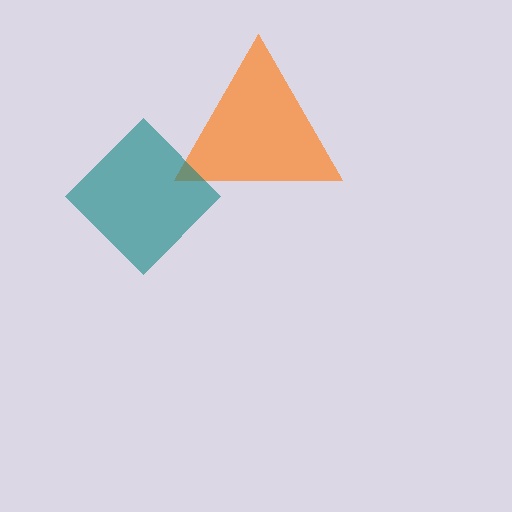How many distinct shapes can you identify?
There are 2 distinct shapes: an orange triangle, a teal diamond.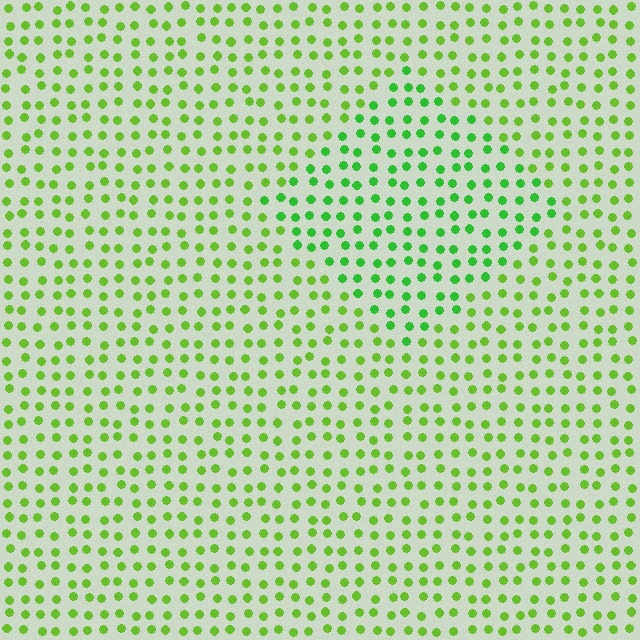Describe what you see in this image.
The image is filled with small lime elements in a uniform arrangement. A diamond-shaped region is visible where the elements are tinted to a slightly different hue, forming a subtle color boundary.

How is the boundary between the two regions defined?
The boundary is defined purely by a slight shift in hue (about 26 degrees). Spacing, size, and orientation are identical on both sides.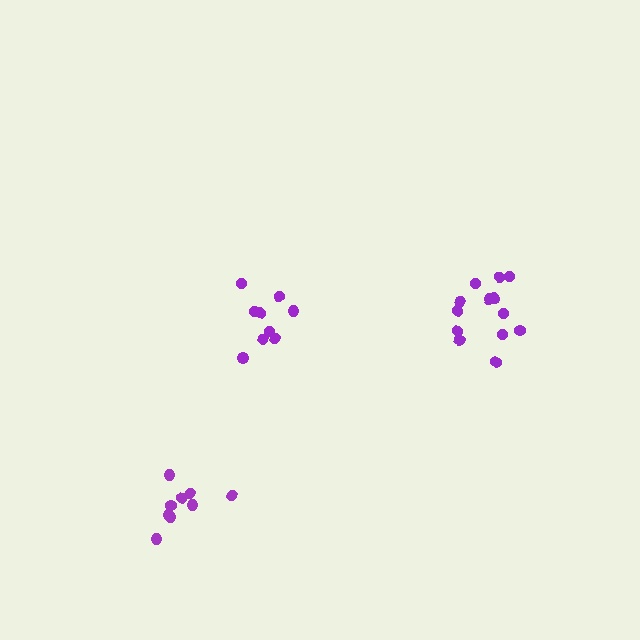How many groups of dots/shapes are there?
There are 3 groups.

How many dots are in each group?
Group 1: 9 dots, Group 2: 9 dots, Group 3: 13 dots (31 total).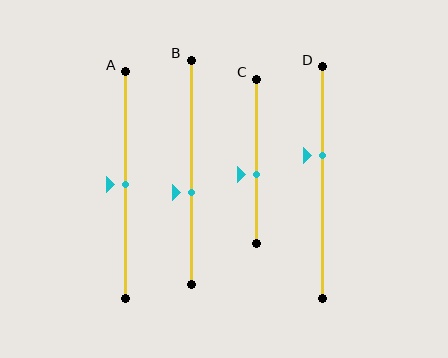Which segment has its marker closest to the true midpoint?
Segment A has its marker closest to the true midpoint.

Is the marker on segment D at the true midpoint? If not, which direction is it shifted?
No, the marker on segment D is shifted upward by about 12% of the segment length.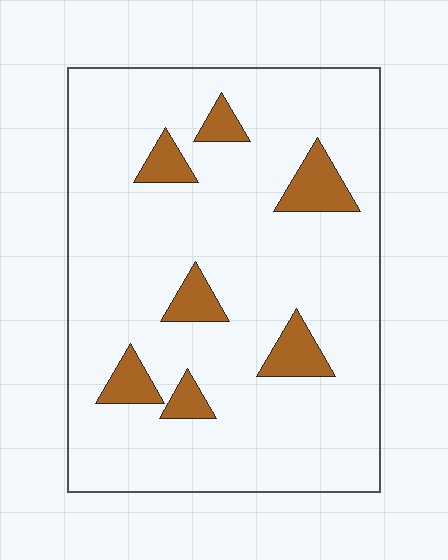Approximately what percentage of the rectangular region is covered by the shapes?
Approximately 10%.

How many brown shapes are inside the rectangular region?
7.